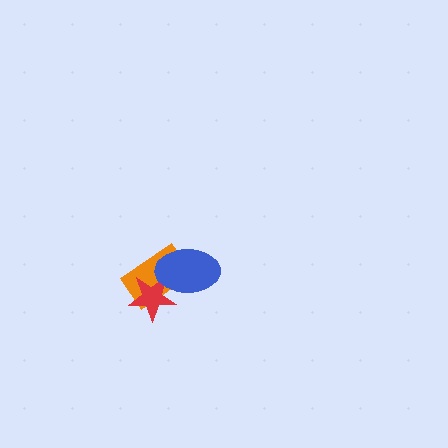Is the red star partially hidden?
Yes, it is partially covered by another shape.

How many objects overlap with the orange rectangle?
2 objects overlap with the orange rectangle.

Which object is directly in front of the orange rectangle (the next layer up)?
The red star is directly in front of the orange rectangle.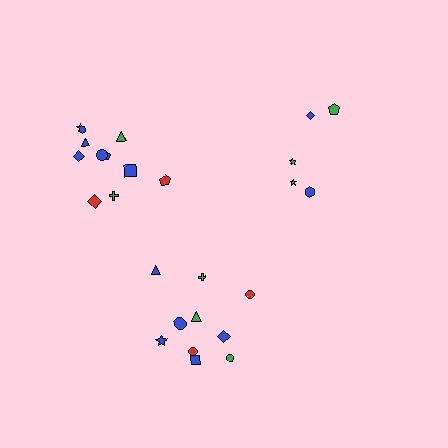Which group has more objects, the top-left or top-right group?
The top-left group.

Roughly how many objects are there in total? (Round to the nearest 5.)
Roughly 25 objects in total.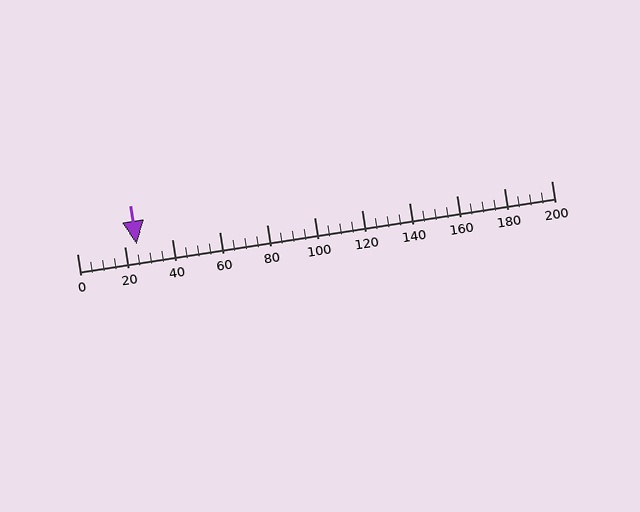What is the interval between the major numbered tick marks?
The major tick marks are spaced 20 units apart.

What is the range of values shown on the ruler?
The ruler shows values from 0 to 200.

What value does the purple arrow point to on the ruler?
The purple arrow points to approximately 25.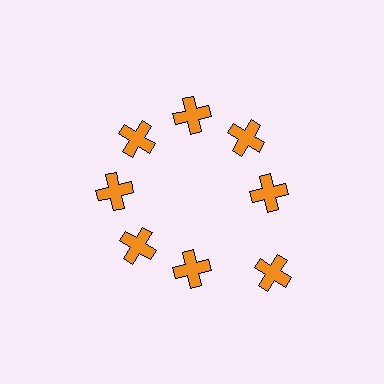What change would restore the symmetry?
The symmetry would be restored by moving it inward, back onto the ring so that all 8 crosses sit at equal angles and equal distance from the center.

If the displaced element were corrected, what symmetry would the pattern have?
It would have 8-fold rotational symmetry — the pattern would map onto itself every 45 degrees.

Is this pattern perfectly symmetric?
No. The 8 orange crosses are arranged in a ring, but one element near the 4 o'clock position is pushed outward from the center, breaking the 8-fold rotational symmetry.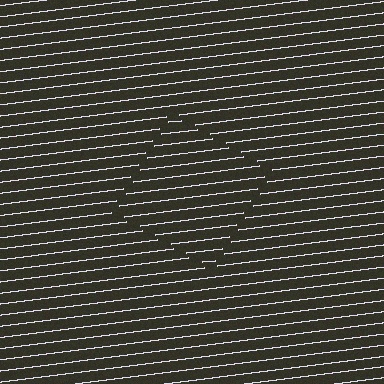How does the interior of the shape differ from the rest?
The interior of the shape contains the same grating, shifted by half a period — the contour is defined by the phase discontinuity where line-ends from the inner and outer gratings abut.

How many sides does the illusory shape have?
4 sides — the line-ends trace a square.